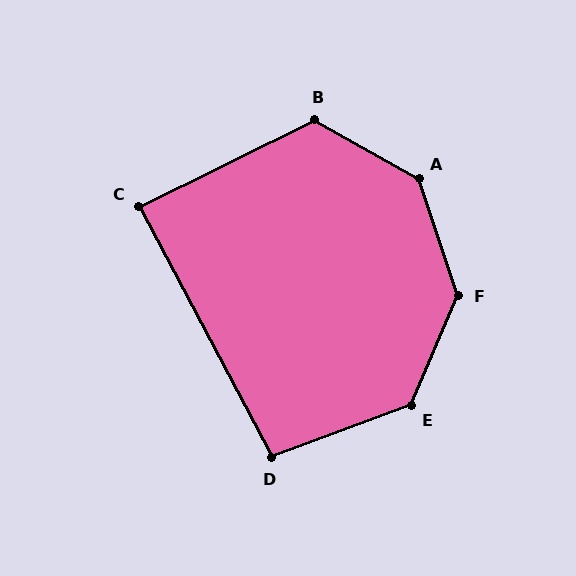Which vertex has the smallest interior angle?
C, at approximately 88 degrees.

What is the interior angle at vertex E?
Approximately 133 degrees (obtuse).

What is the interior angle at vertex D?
Approximately 97 degrees (obtuse).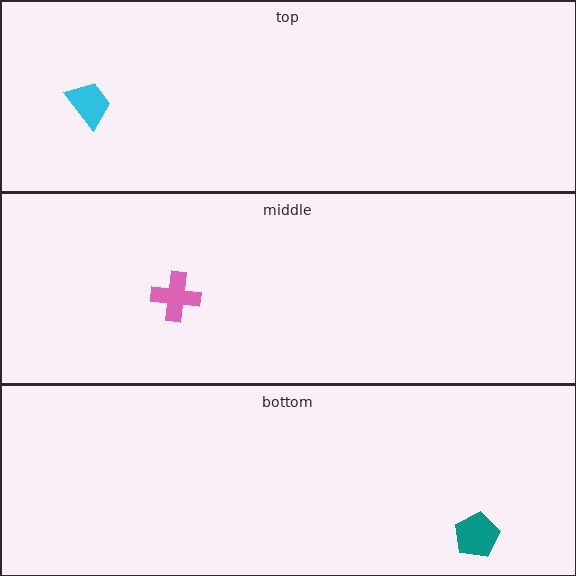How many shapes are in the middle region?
1.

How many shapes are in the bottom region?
1.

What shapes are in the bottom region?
The teal pentagon.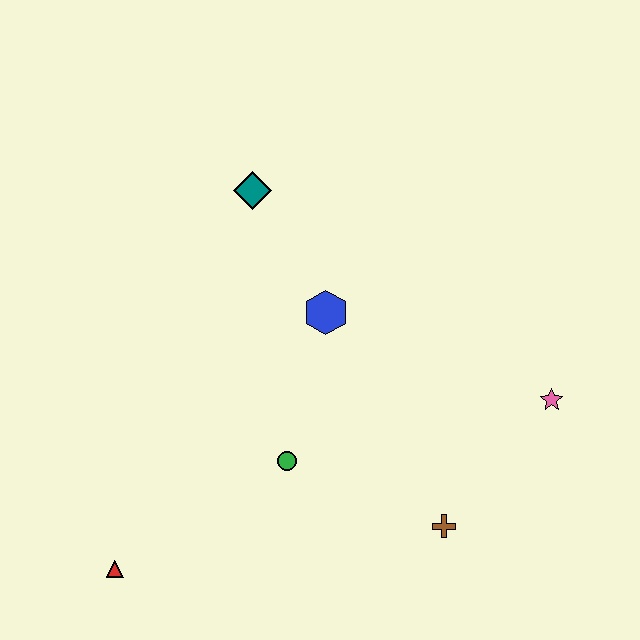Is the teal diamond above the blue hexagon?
Yes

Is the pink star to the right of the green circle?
Yes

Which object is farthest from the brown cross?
The teal diamond is farthest from the brown cross.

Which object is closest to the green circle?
The blue hexagon is closest to the green circle.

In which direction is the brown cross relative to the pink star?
The brown cross is below the pink star.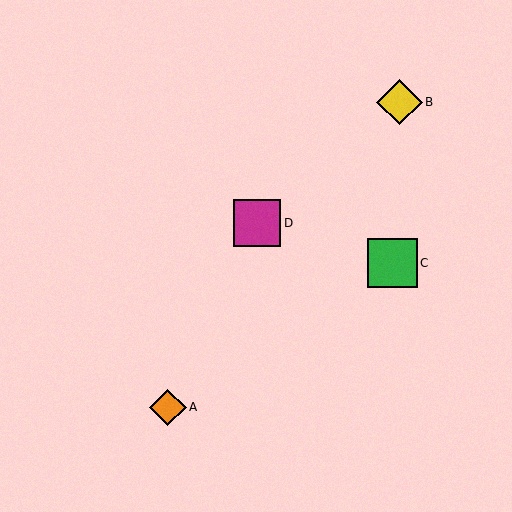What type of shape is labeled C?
Shape C is a green square.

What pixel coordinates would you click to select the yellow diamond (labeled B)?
Click at (400, 102) to select the yellow diamond B.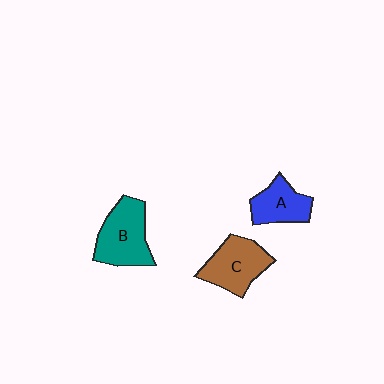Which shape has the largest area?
Shape B (teal).